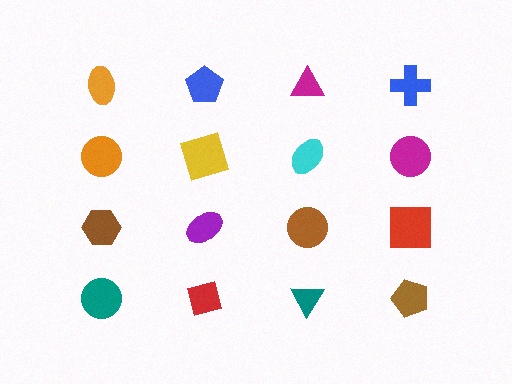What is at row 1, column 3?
A magenta triangle.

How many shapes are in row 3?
4 shapes.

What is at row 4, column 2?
A red diamond.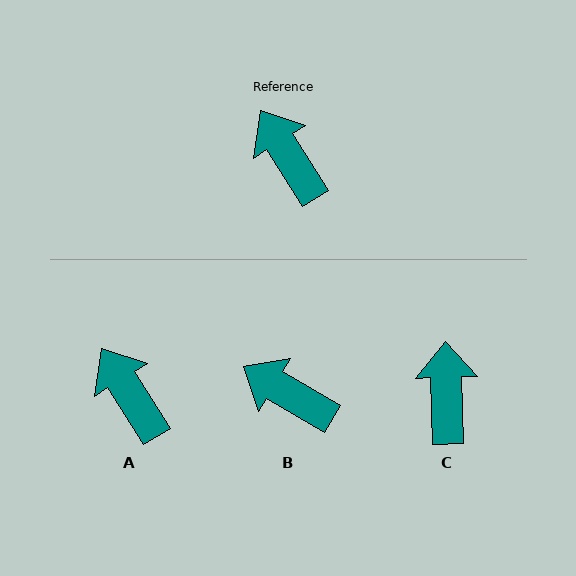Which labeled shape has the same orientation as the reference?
A.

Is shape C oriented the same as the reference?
No, it is off by about 30 degrees.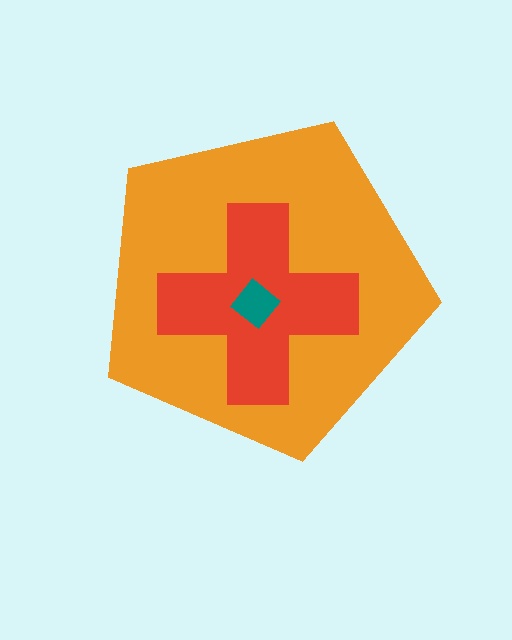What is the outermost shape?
The orange pentagon.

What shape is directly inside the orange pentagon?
The red cross.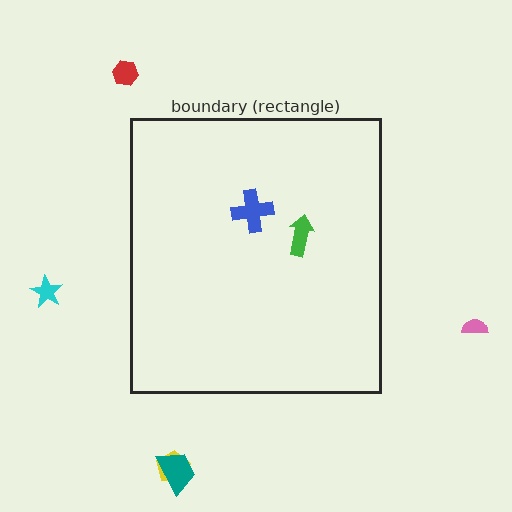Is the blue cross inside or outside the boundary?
Inside.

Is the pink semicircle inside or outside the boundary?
Outside.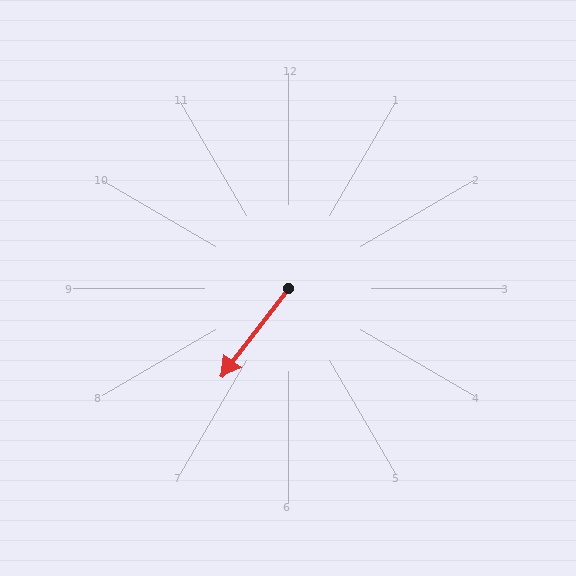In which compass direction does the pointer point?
Southwest.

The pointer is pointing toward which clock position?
Roughly 7 o'clock.